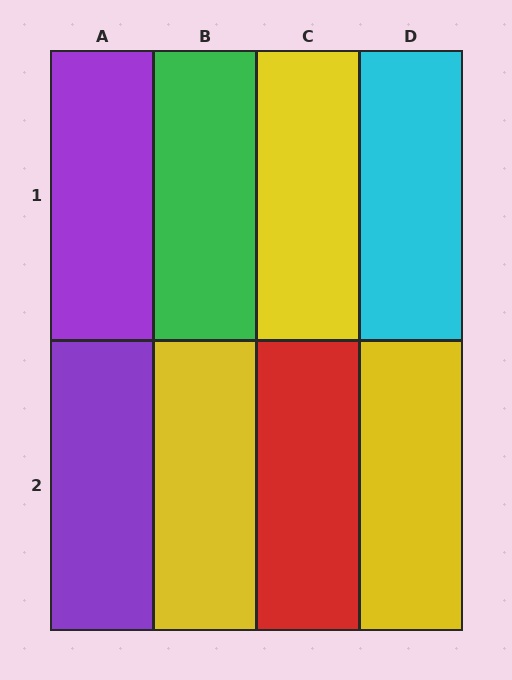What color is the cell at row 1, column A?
Purple.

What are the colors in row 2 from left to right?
Purple, yellow, red, yellow.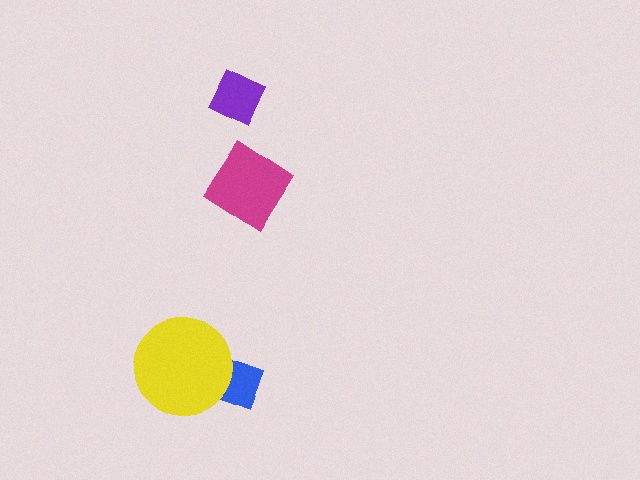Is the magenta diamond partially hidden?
No, no other shape covers it.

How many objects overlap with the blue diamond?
1 object overlaps with the blue diamond.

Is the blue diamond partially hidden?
Yes, it is partially covered by another shape.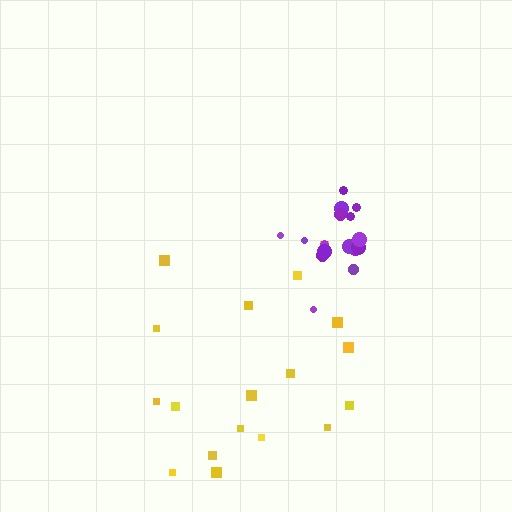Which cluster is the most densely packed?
Purple.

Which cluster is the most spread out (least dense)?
Yellow.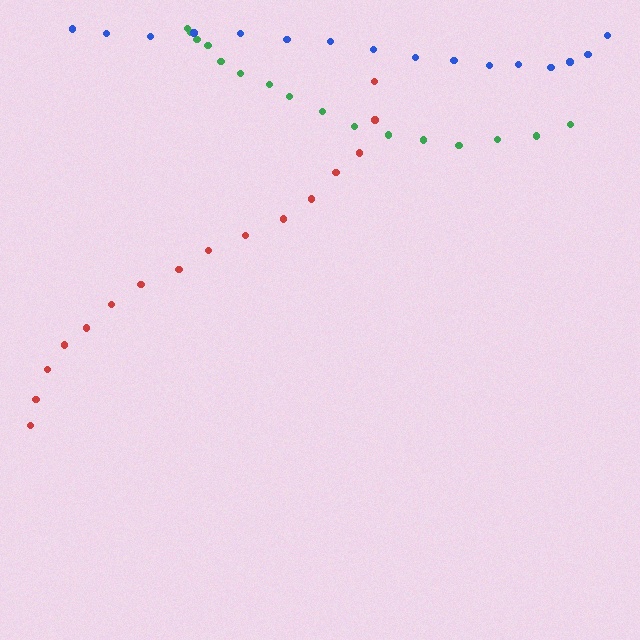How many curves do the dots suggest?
There are 3 distinct paths.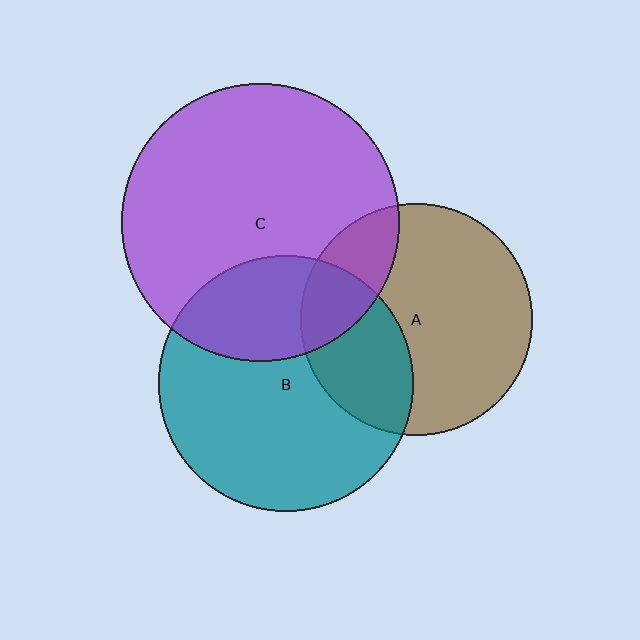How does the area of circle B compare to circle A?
Approximately 1.2 times.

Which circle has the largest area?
Circle C (purple).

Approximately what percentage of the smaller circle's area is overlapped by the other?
Approximately 30%.